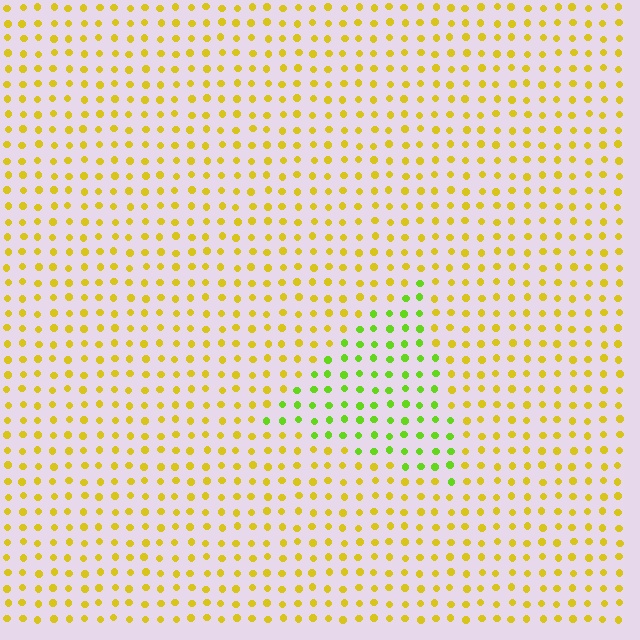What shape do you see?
I see a triangle.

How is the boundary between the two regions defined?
The boundary is defined purely by a slight shift in hue (about 43 degrees). Spacing, size, and orientation are identical on both sides.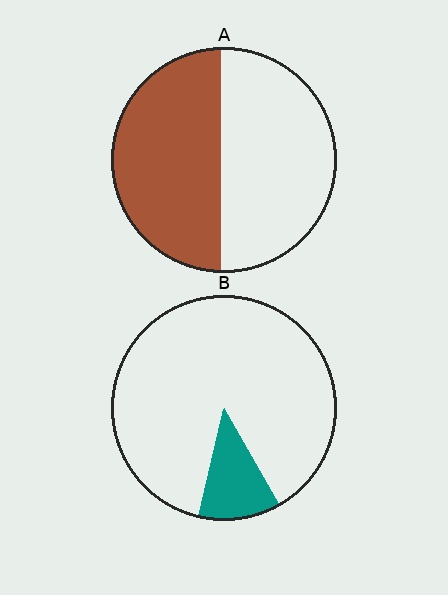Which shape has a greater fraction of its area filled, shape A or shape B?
Shape A.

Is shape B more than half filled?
No.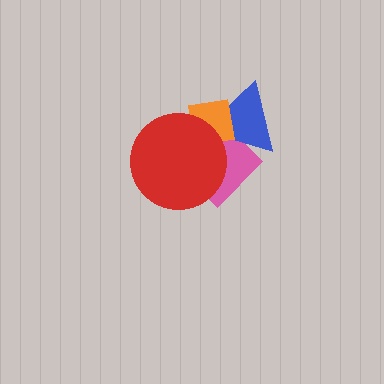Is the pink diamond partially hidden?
Yes, it is partially covered by another shape.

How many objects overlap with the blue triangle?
3 objects overlap with the blue triangle.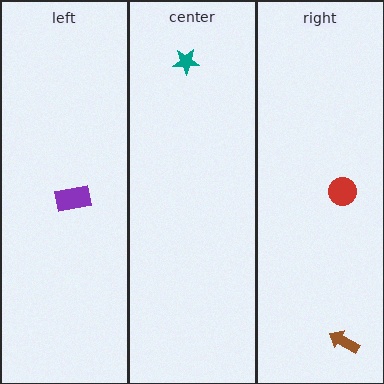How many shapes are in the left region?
1.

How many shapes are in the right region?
2.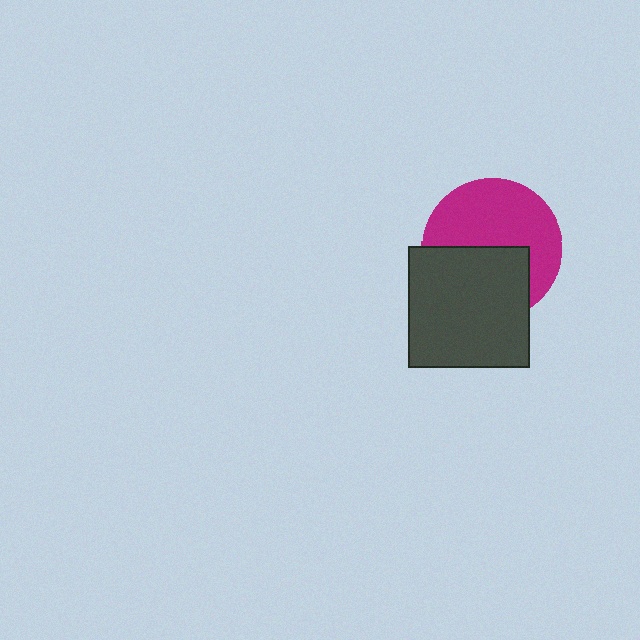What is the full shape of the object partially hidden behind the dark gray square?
The partially hidden object is a magenta circle.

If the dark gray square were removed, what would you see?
You would see the complete magenta circle.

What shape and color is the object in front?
The object in front is a dark gray square.